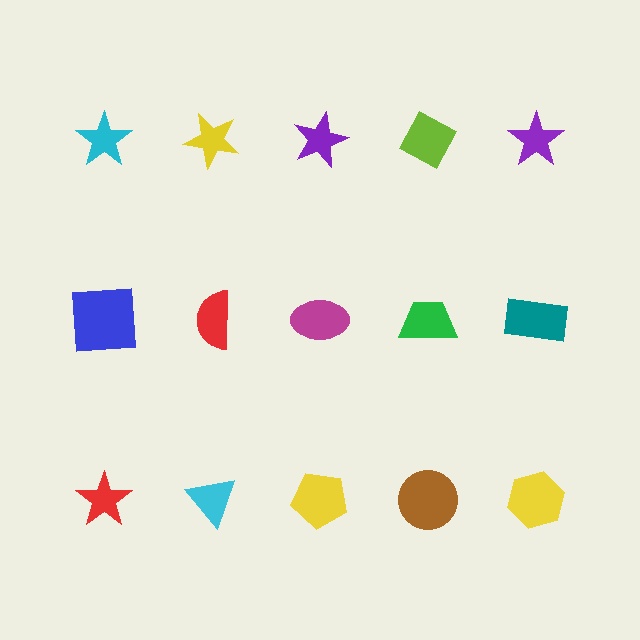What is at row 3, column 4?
A brown circle.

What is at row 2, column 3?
A magenta ellipse.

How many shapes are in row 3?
5 shapes.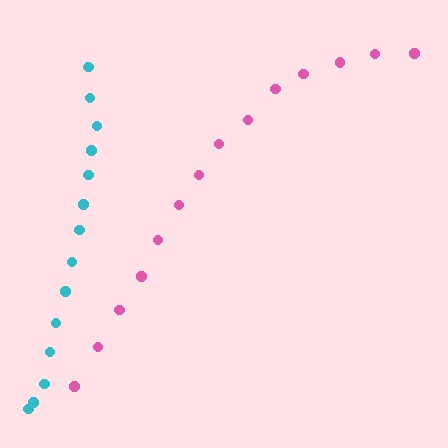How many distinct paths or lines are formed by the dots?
There are 2 distinct paths.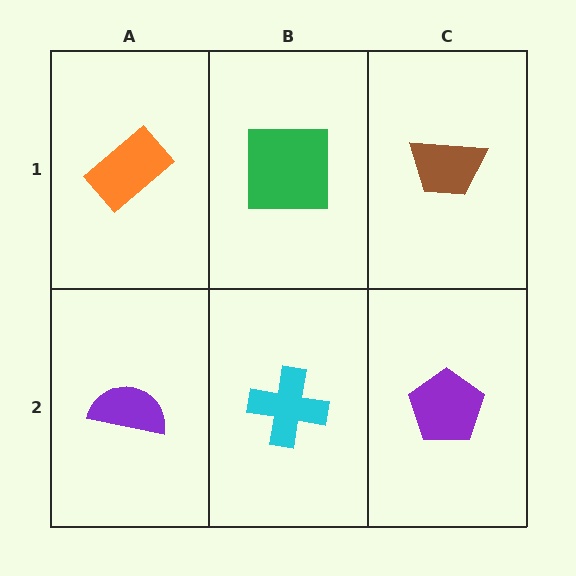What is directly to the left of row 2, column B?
A purple semicircle.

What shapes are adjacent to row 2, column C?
A brown trapezoid (row 1, column C), a cyan cross (row 2, column B).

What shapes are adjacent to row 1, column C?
A purple pentagon (row 2, column C), a green square (row 1, column B).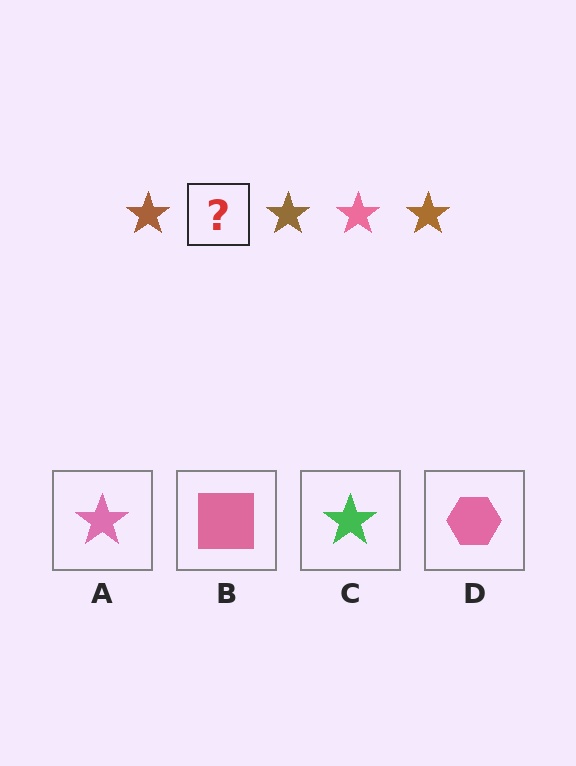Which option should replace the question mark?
Option A.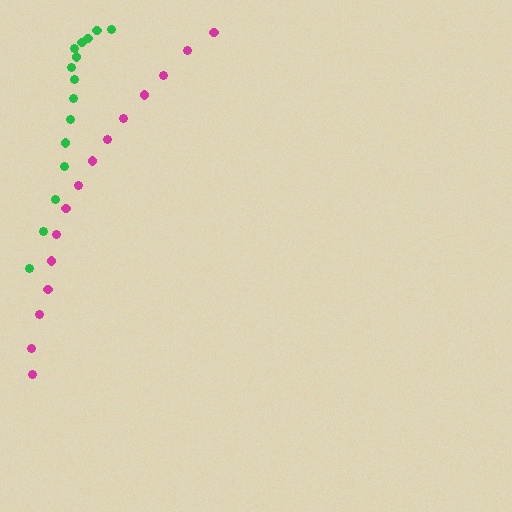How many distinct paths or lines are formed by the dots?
There are 2 distinct paths.